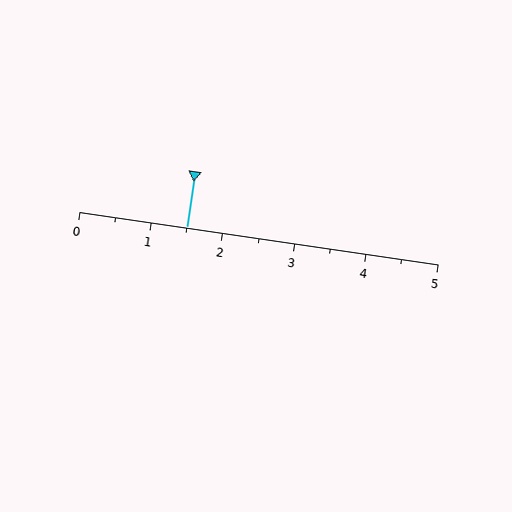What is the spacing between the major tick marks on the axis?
The major ticks are spaced 1 apart.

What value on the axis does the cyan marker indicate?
The marker indicates approximately 1.5.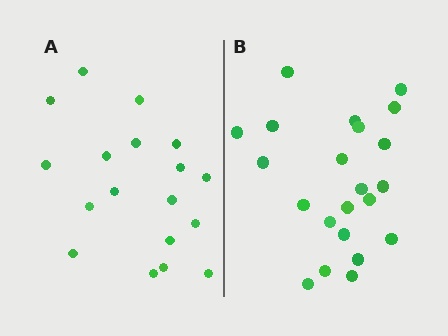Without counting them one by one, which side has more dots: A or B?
Region B (the right region) has more dots.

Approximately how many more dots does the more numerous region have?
Region B has about 4 more dots than region A.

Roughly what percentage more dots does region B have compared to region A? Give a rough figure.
About 20% more.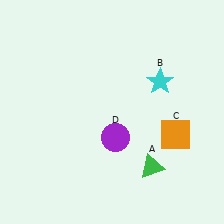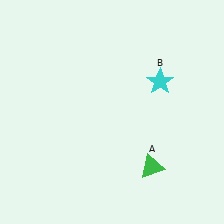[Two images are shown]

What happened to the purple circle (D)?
The purple circle (D) was removed in Image 2. It was in the bottom-right area of Image 1.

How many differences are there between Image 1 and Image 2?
There are 2 differences between the two images.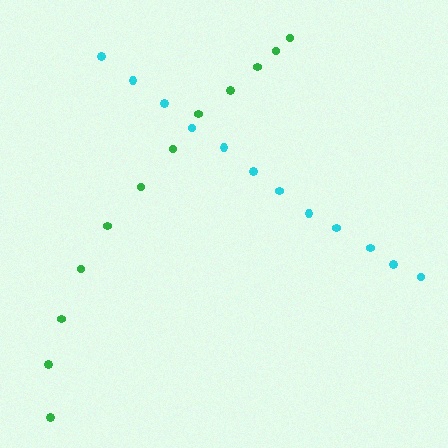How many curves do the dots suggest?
There are 2 distinct paths.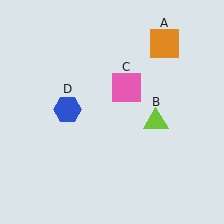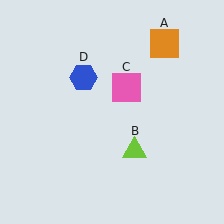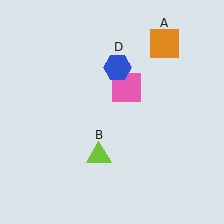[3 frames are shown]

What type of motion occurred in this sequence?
The lime triangle (object B), blue hexagon (object D) rotated clockwise around the center of the scene.